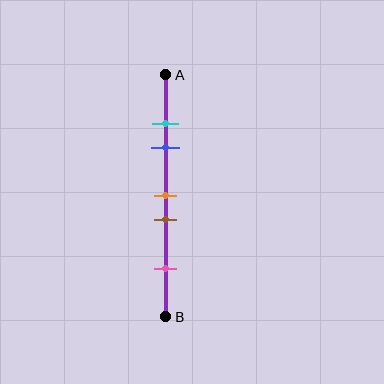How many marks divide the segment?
There are 5 marks dividing the segment.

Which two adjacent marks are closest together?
The cyan and blue marks are the closest adjacent pair.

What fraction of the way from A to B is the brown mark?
The brown mark is approximately 60% (0.6) of the way from A to B.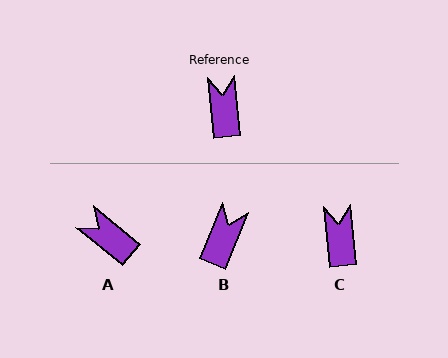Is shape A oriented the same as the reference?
No, it is off by about 46 degrees.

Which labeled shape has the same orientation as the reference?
C.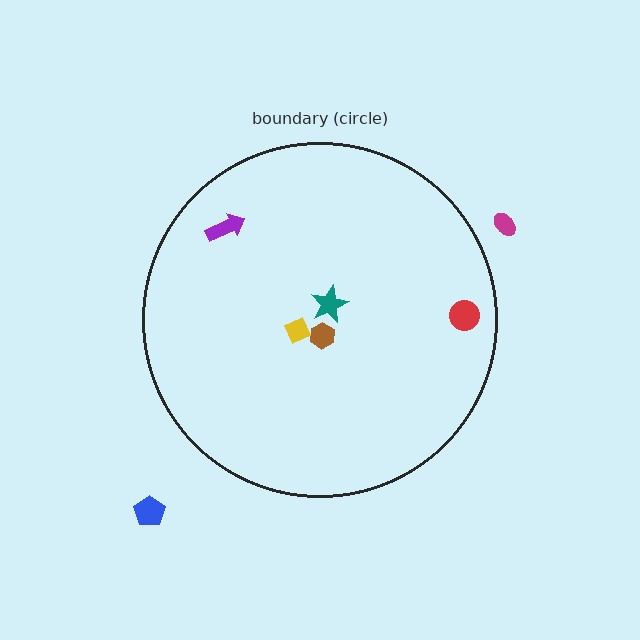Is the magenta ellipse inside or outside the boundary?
Outside.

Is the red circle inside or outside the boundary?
Inside.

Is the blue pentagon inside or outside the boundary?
Outside.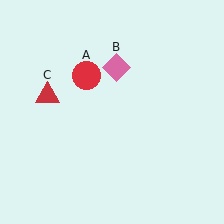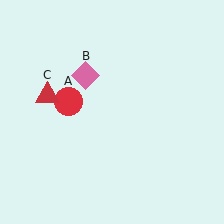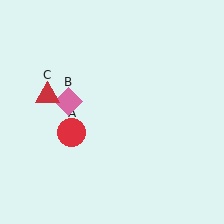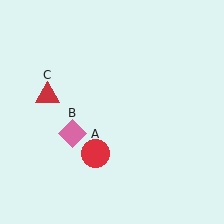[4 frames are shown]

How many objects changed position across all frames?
2 objects changed position: red circle (object A), pink diamond (object B).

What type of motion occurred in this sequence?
The red circle (object A), pink diamond (object B) rotated counterclockwise around the center of the scene.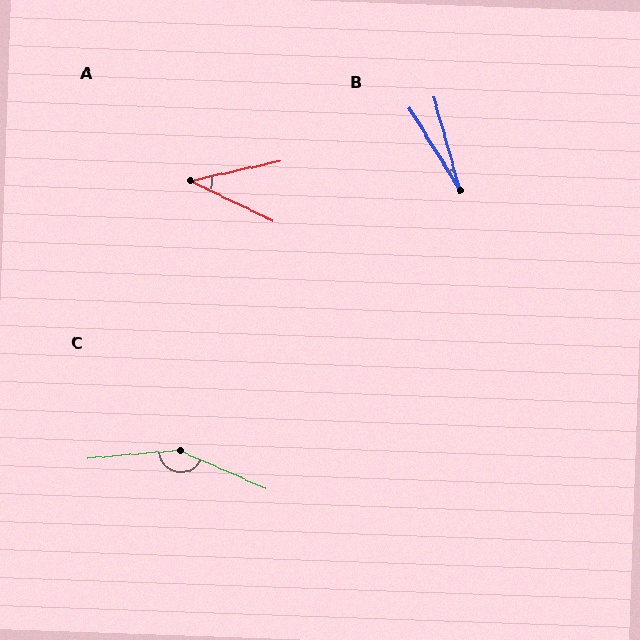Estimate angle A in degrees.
Approximately 38 degrees.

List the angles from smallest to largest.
B (16°), A (38°), C (151°).